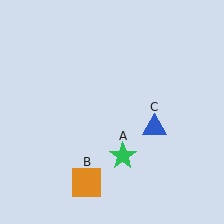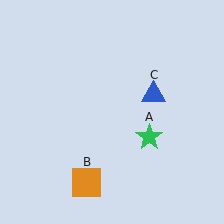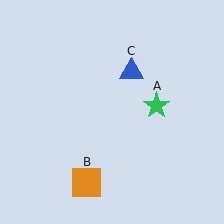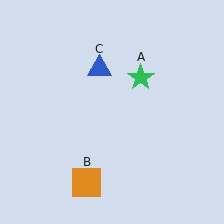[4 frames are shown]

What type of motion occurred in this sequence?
The green star (object A), blue triangle (object C) rotated counterclockwise around the center of the scene.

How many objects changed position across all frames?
2 objects changed position: green star (object A), blue triangle (object C).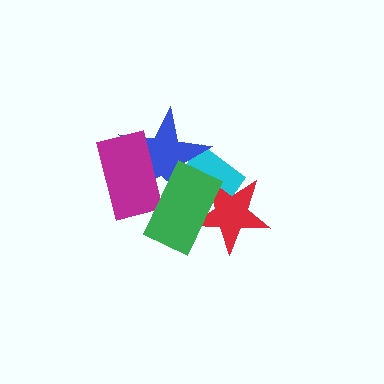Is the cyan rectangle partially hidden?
Yes, it is partially covered by another shape.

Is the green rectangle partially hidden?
No, no other shape covers it.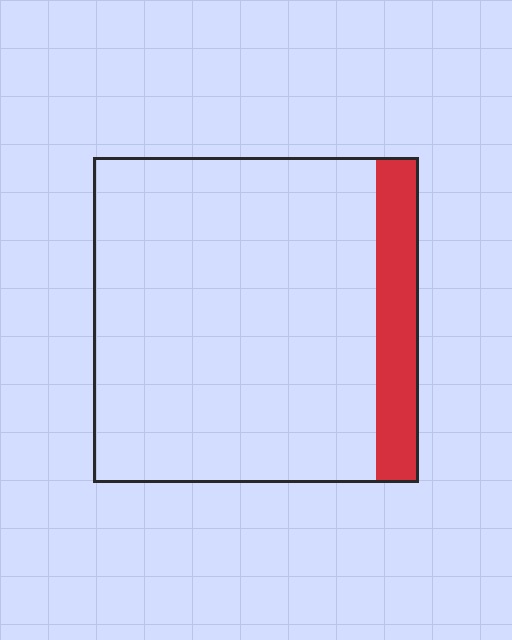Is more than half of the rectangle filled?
No.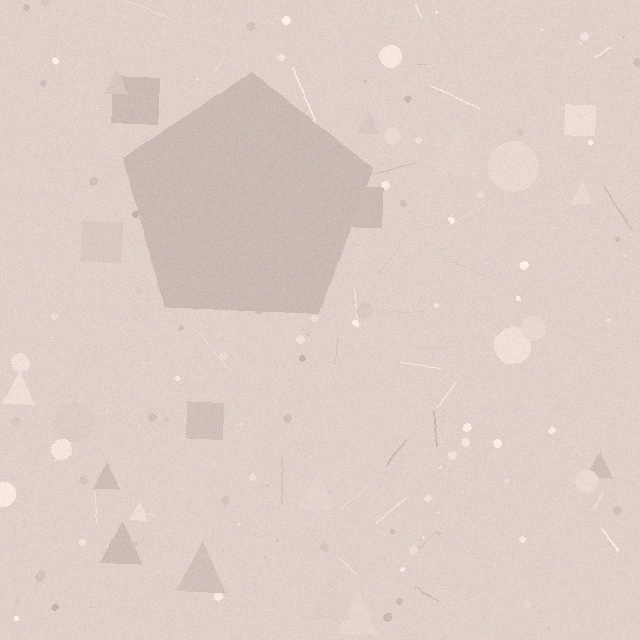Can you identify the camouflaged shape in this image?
The camouflaged shape is a pentagon.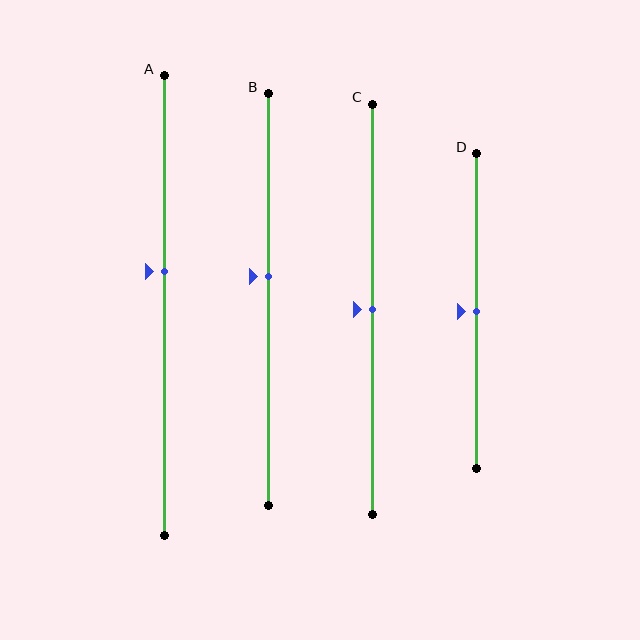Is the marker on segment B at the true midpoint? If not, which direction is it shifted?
No, the marker on segment B is shifted upward by about 6% of the segment length.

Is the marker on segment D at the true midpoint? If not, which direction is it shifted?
Yes, the marker on segment D is at the true midpoint.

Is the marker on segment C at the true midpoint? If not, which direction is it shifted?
Yes, the marker on segment C is at the true midpoint.